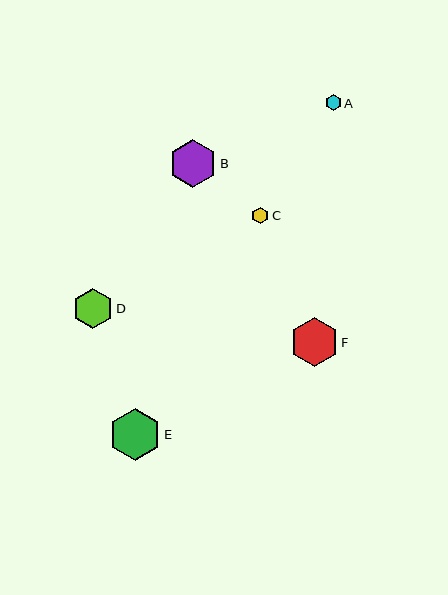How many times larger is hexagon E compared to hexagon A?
Hexagon E is approximately 3.4 times the size of hexagon A.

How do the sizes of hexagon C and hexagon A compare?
Hexagon C and hexagon A are approximately the same size.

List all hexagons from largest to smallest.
From largest to smallest: E, F, B, D, C, A.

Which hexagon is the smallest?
Hexagon A is the smallest with a size of approximately 16 pixels.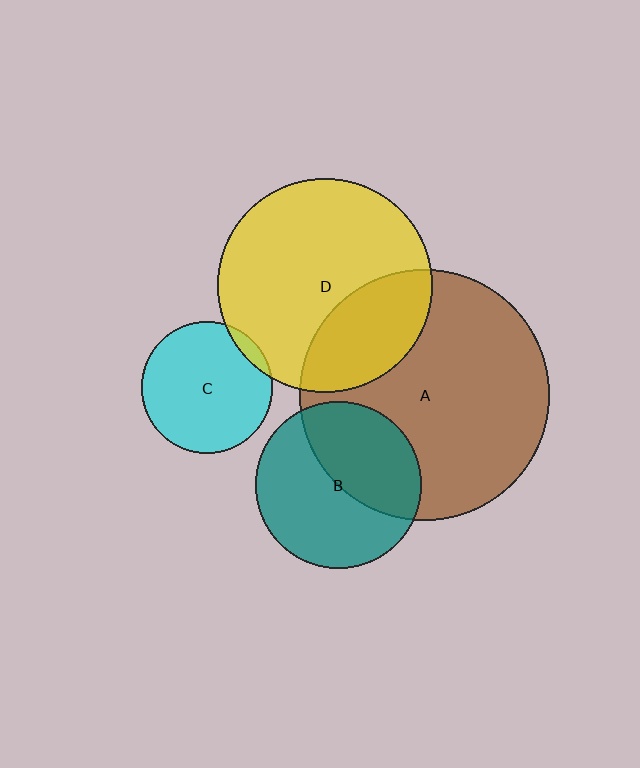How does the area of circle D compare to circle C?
Approximately 2.7 times.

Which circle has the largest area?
Circle A (brown).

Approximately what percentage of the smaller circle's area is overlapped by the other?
Approximately 5%.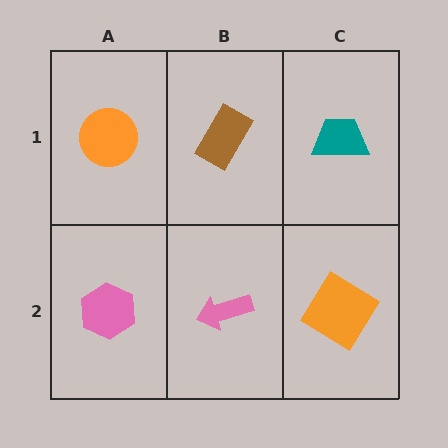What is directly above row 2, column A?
An orange circle.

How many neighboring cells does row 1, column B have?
3.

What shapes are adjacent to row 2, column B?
A brown rectangle (row 1, column B), a pink hexagon (row 2, column A), an orange diamond (row 2, column C).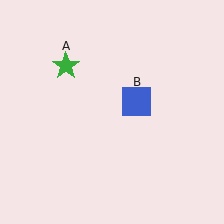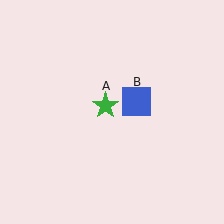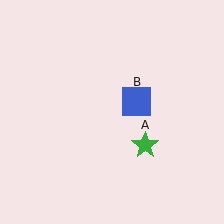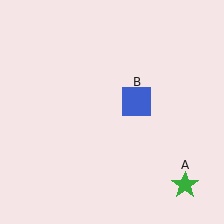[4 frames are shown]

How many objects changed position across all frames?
1 object changed position: green star (object A).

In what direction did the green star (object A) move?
The green star (object A) moved down and to the right.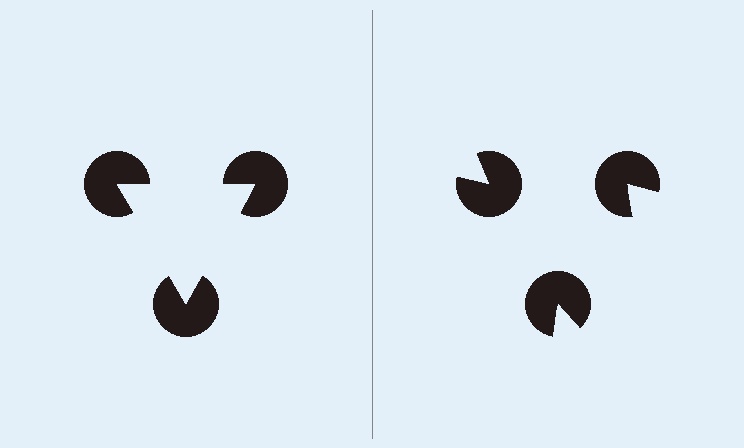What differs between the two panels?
The pac-man discs are positioned identically on both sides; only the wedge orientations differ. On the left they align to a triangle; on the right they are misaligned.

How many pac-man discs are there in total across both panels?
6 — 3 on each side.